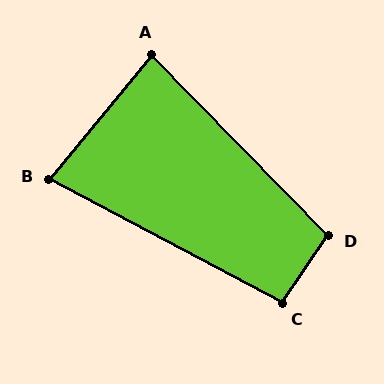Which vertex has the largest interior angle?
D, at approximately 101 degrees.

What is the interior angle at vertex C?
Approximately 96 degrees (obtuse).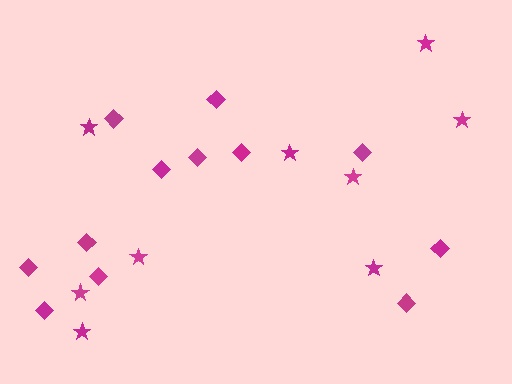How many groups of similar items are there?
There are 2 groups: one group of stars (9) and one group of diamonds (12).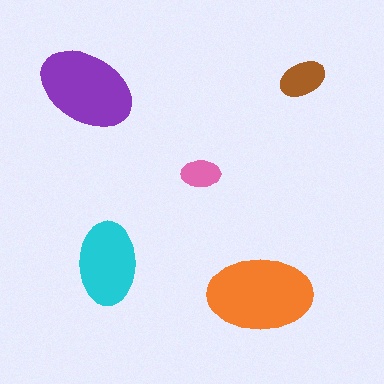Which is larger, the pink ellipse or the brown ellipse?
The brown one.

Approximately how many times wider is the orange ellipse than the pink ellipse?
About 2.5 times wider.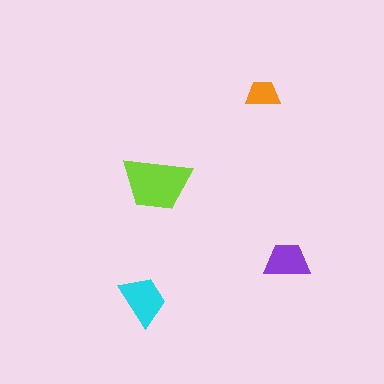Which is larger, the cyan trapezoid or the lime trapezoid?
The lime one.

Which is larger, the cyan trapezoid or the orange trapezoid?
The cyan one.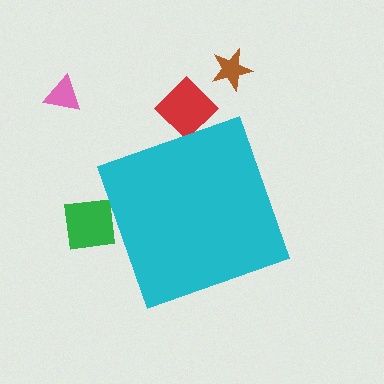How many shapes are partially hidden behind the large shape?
2 shapes are partially hidden.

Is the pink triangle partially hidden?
No, the pink triangle is fully visible.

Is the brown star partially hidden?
No, the brown star is fully visible.